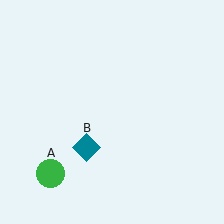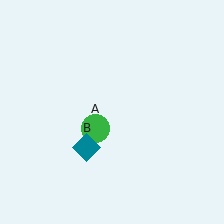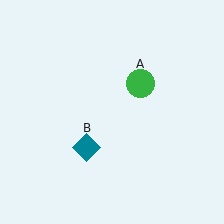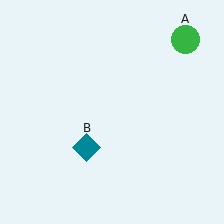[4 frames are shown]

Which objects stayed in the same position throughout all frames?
Teal diamond (object B) remained stationary.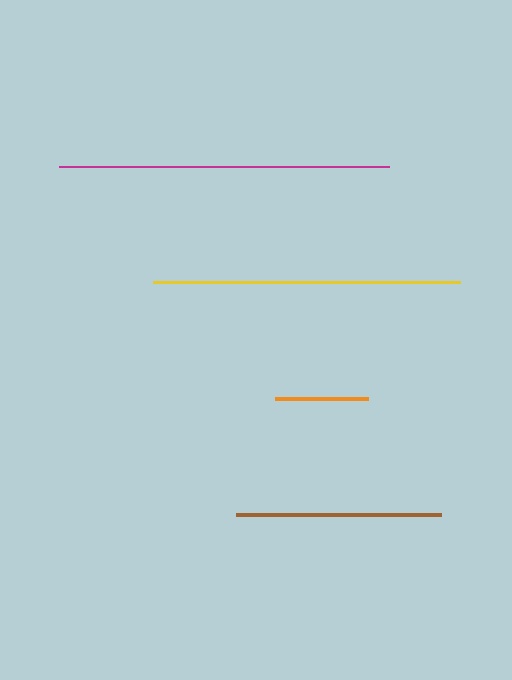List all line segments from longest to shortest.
From longest to shortest: magenta, yellow, brown, orange.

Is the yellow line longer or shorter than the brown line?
The yellow line is longer than the brown line.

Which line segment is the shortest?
The orange line is the shortest at approximately 93 pixels.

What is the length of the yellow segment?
The yellow segment is approximately 307 pixels long.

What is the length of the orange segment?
The orange segment is approximately 93 pixels long.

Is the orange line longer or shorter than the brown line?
The brown line is longer than the orange line.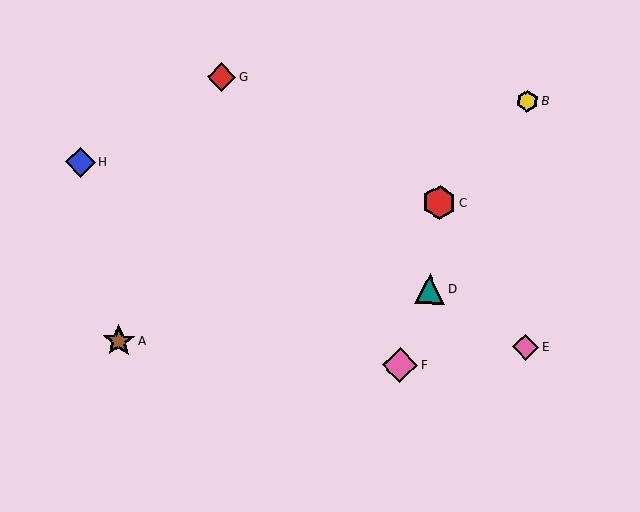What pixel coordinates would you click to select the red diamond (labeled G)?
Click at (221, 77) to select the red diamond G.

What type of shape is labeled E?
Shape E is a pink diamond.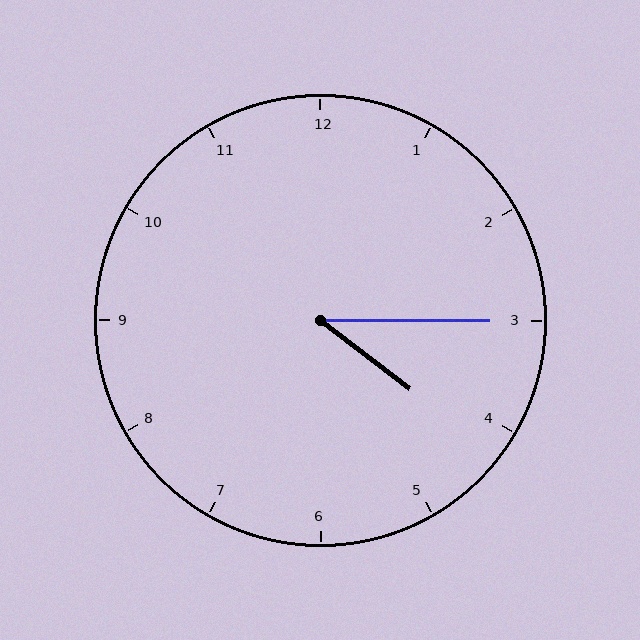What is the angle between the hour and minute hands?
Approximately 38 degrees.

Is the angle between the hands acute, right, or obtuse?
It is acute.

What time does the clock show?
4:15.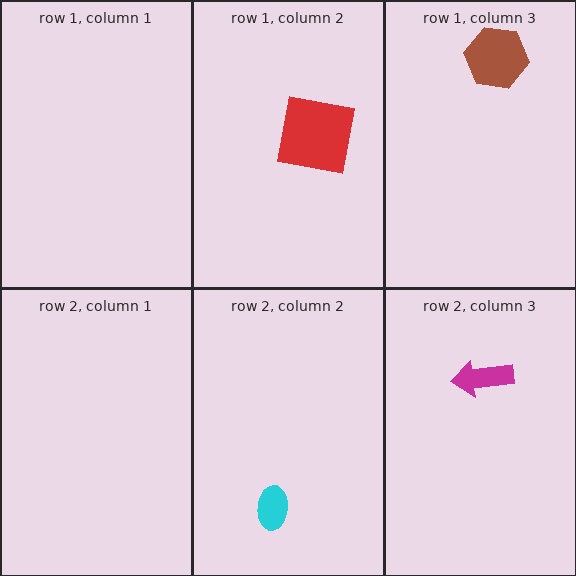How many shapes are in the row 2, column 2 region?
1.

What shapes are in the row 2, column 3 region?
The magenta arrow.